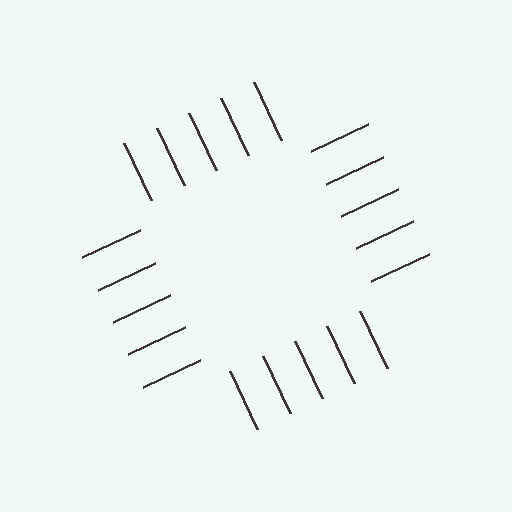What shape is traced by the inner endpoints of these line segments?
An illusory square — the line segments terminate on its edges but no continuous stroke is drawn.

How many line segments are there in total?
20 — 5 along each of the 4 edges.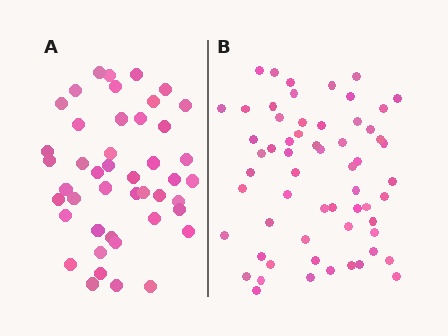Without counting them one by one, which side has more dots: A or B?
Region B (the right region) has more dots.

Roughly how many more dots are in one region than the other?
Region B has approximately 15 more dots than region A.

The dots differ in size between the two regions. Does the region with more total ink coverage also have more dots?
No. Region A has more total ink coverage because its dots are larger, but region B actually contains more individual dots. Total area can be misleading — the number of items is what matters here.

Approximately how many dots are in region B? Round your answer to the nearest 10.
About 60 dots.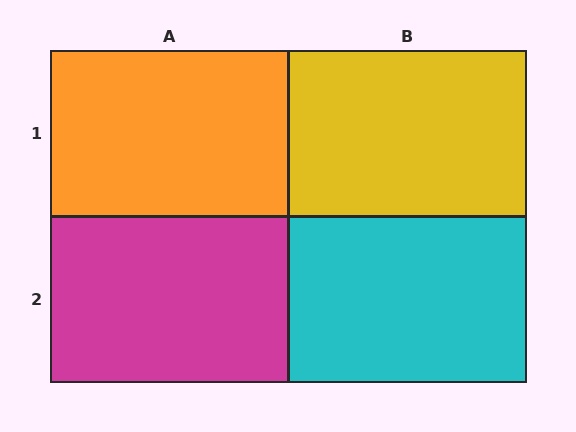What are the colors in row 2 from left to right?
Magenta, cyan.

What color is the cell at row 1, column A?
Orange.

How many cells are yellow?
1 cell is yellow.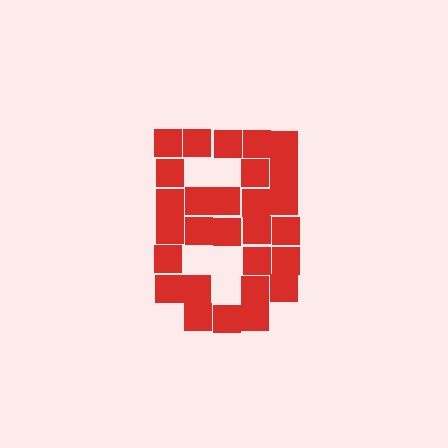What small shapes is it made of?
It is made of small squares.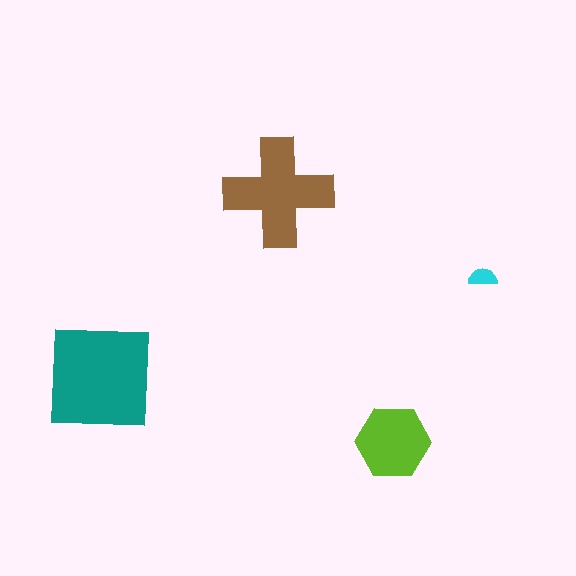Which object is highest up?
The brown cross is topmost.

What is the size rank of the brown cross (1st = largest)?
2nd.